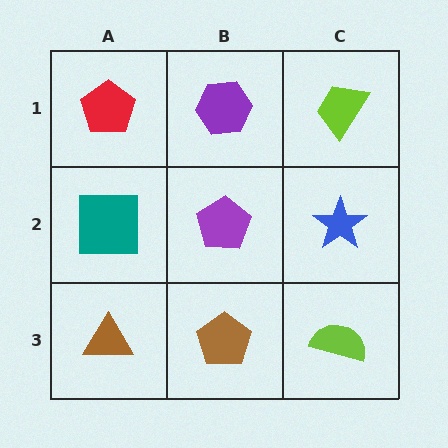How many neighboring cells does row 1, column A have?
2.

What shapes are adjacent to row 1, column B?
A purple pentagon (row 2, column B), a red pentagon (row 1, column A), a lime trapezoid (row 1, column C).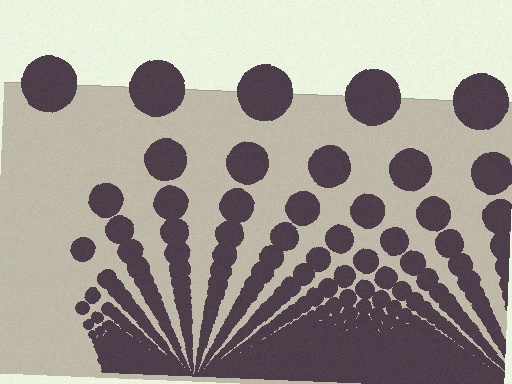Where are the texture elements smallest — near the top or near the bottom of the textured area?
Near the bottom.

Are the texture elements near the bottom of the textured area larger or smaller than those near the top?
Smaller. The gradient is inverted — elements near the bottom are smaller and denser.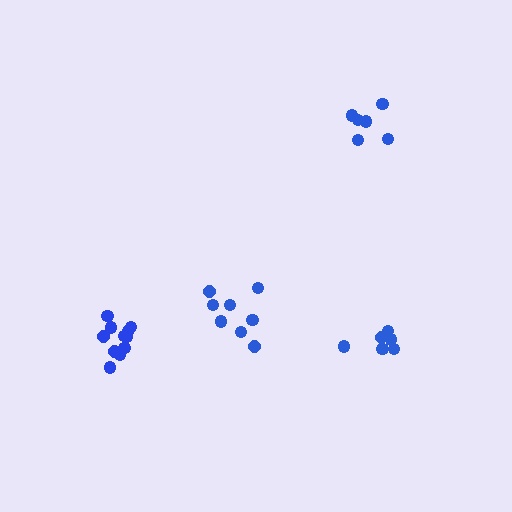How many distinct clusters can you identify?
There are 4 distinct clusters.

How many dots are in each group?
Group 1: 8 dots, Group 2: 6 dots, Group 3: 11 dots, Group 4: 6 dots (31 total).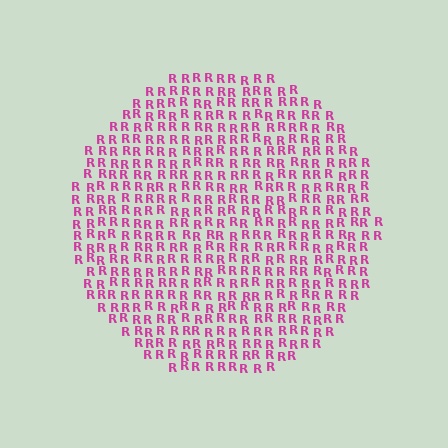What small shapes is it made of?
It is made of small letter R's.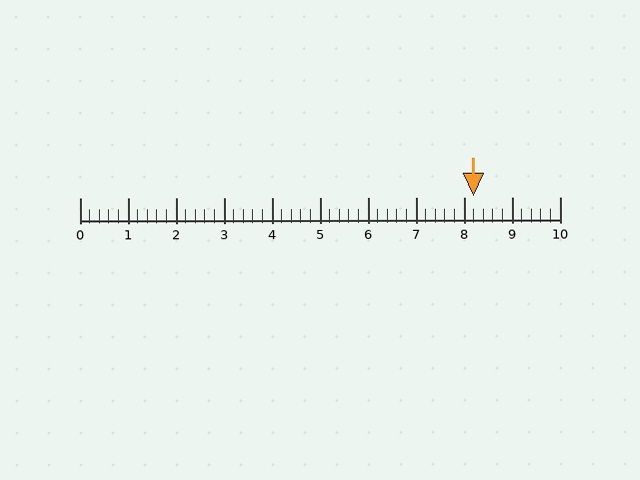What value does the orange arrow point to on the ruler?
The orange arrow points to approximately 8.2.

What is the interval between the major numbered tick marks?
The major tick marks are spaced 1 units apart.